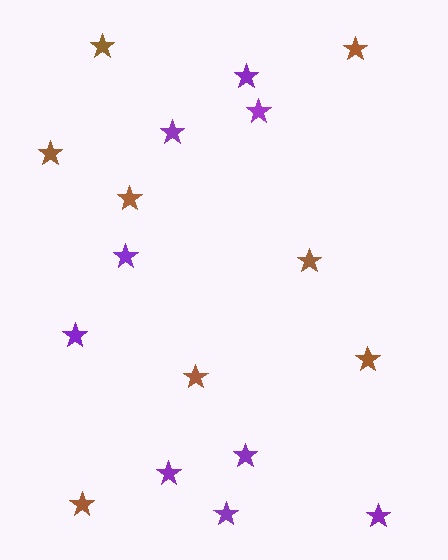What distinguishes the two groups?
There are 2 groups: one group of brown stars (8) and one group of purple stars (9).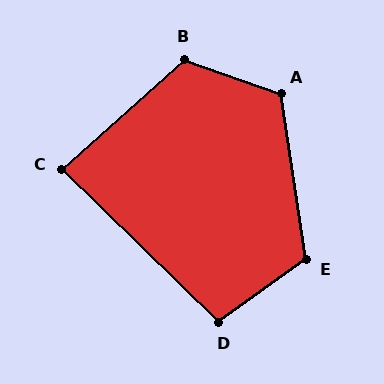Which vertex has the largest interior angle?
B, at approximately 119 degrees.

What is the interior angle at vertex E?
Approximately 117 degrees (obtuse).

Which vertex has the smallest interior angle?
C, at approximately 86 degrees.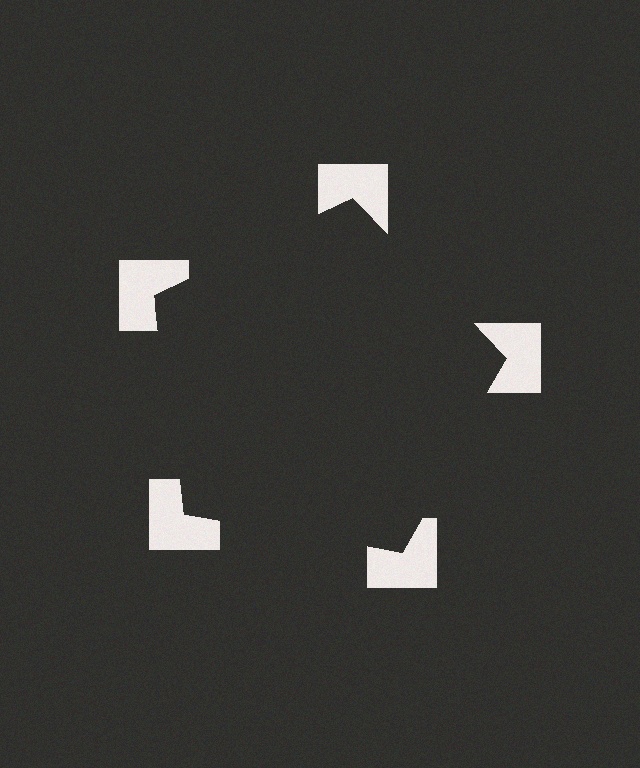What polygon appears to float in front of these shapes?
An illusory pentagon — its edges are inferred from the aligned wedge cuts in the notched squares, not physically drawn.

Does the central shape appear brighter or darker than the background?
It typically appears slightly darker than the background, even though no actual brightness change is drawn.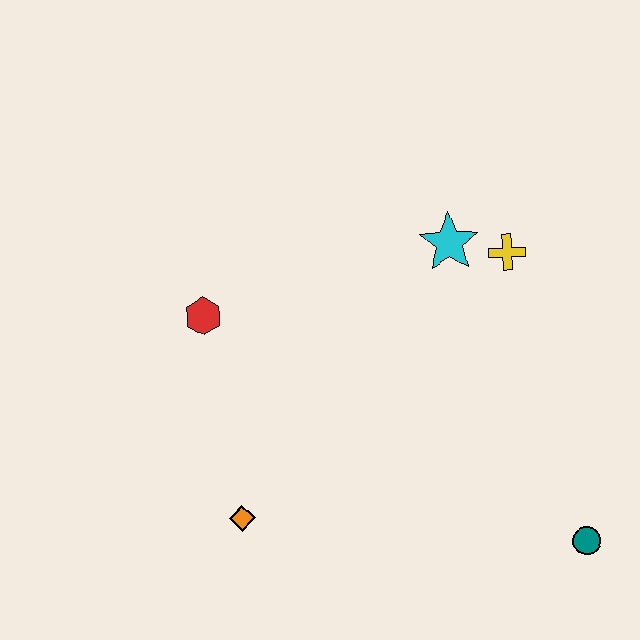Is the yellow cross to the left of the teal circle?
Yes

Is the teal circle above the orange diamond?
No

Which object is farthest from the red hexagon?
The teal circle is farthest from the red hexagon.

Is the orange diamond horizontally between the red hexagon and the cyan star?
Yes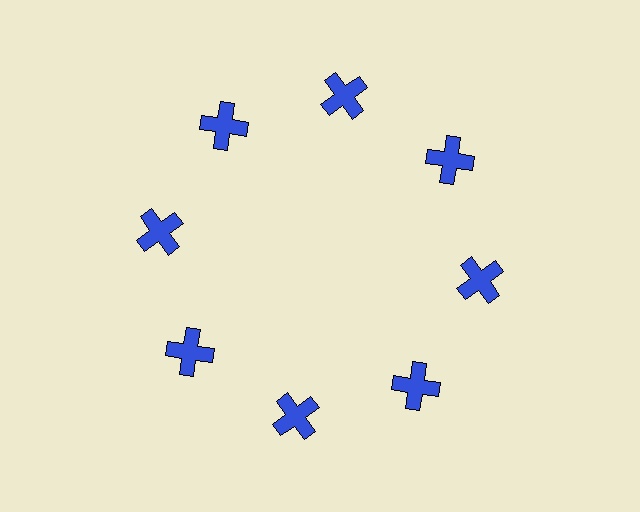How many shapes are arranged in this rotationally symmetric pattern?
There are 8 shapes, arranged in 8 groups of 1.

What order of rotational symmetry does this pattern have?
This pattern has 8-fold rotational symmetry.